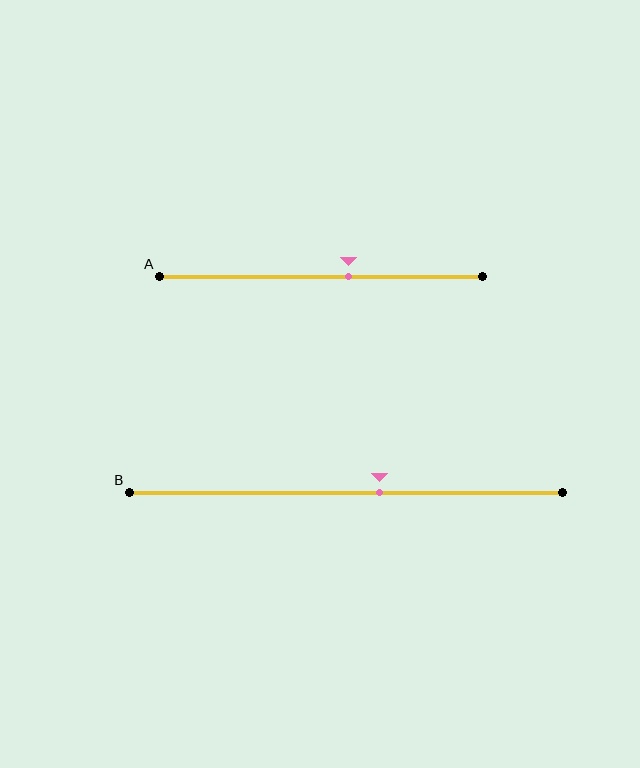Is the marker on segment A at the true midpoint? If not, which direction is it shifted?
No, the marker on segment A is shifted to the right by about 8% of the segment length.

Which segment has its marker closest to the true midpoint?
Segment B has its marker closest to the true midpoint.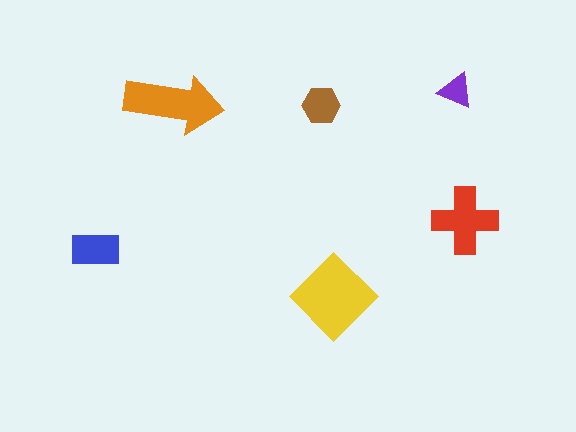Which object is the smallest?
The purple triangle.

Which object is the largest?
The yellow diamond.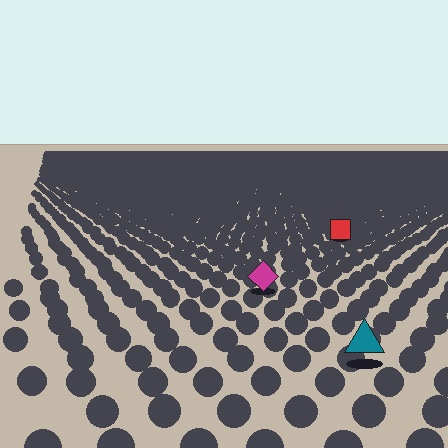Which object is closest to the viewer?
The teal triangle is closest. The texture marks near it are larger and more spread out.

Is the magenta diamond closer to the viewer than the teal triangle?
No. The teal triangle is closer — you can tell from the texture gradient: the ground texture is coarser near it.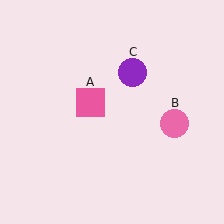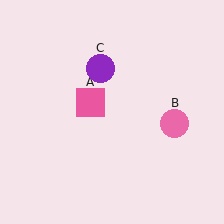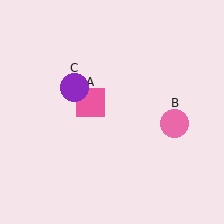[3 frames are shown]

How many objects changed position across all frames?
1 object changed position: purple circle (object C).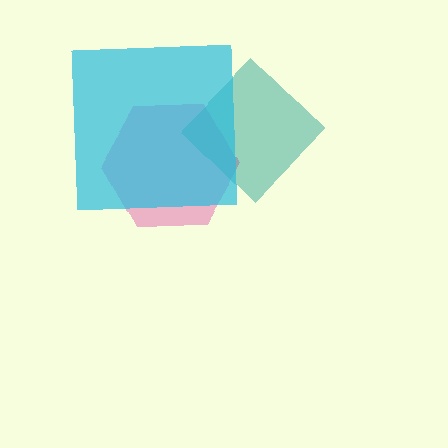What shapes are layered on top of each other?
The layered shapes are: a pink hexagon, a teal diamond, a cyan square.